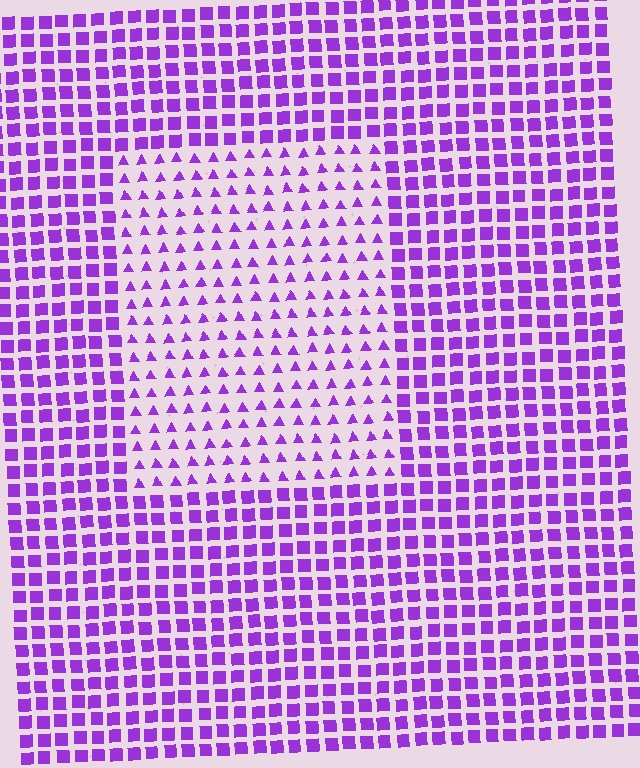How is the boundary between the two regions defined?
The boundary is defined by a change in element shape: triangles inside vs. squares outside. All elements share the same color and spacing.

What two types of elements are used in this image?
The image uses triangles inside the rectangle region and squares outside it.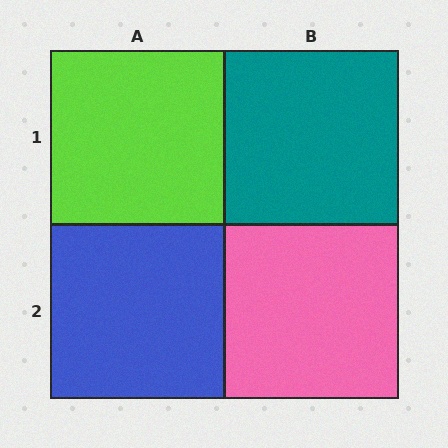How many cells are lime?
1 cell is lime.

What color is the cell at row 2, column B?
Pink.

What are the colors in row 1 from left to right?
Lime, teal.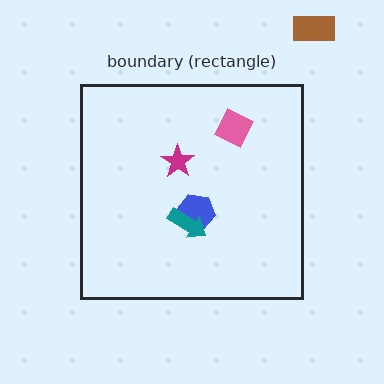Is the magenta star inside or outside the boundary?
Inside.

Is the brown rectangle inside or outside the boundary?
Outside.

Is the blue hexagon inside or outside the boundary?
Inside.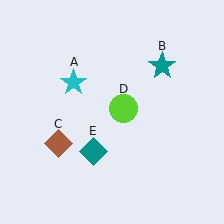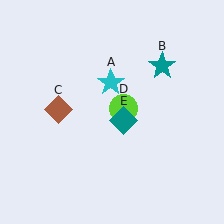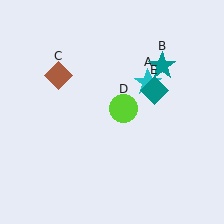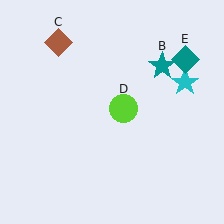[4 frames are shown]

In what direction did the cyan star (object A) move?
The cyan star (object A) moved right.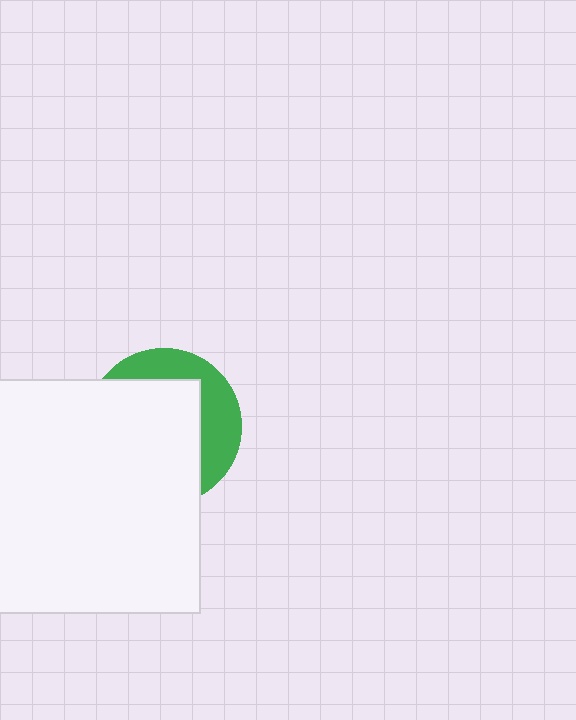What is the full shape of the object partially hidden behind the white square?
The partially hidden object is a green circle.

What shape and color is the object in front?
The object in front is a white square.